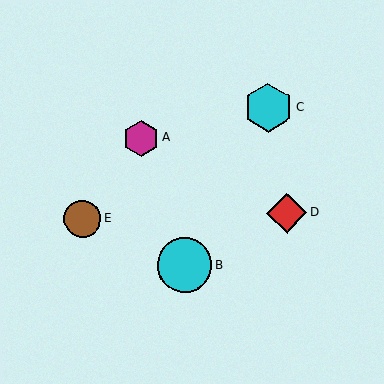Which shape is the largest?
The cyan circle (labeled B) is the largest.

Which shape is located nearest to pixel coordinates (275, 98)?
The cyan hexagon (labeled C) at (268, 107) is nearest to that location.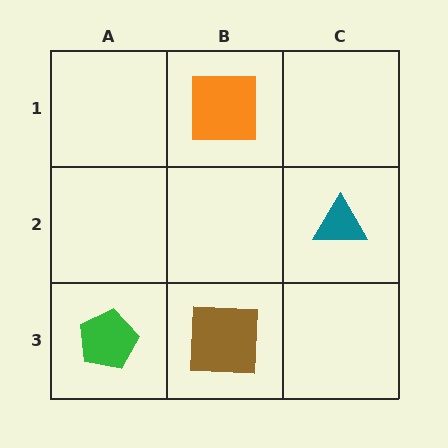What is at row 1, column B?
An orange square.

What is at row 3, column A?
A green pentagon.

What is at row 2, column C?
A teal triangle.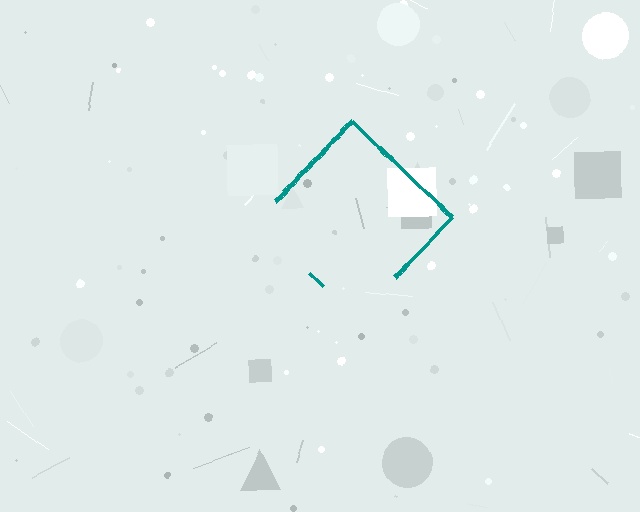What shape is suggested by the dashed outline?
The dashed outline suggests a diamond.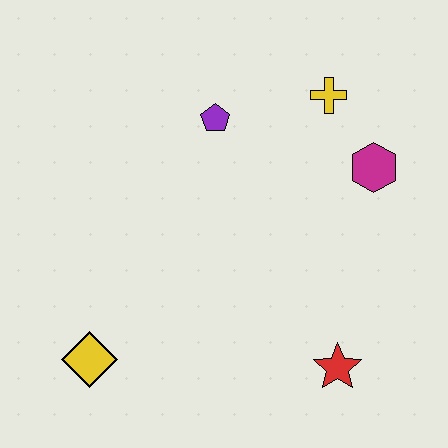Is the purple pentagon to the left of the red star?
Yes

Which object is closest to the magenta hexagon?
The yellow cross is closest to the magenta hexagon.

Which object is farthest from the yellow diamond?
The yellow cross is farthest from the yellow diamond.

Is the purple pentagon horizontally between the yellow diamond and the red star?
Yes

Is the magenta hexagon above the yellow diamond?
Yes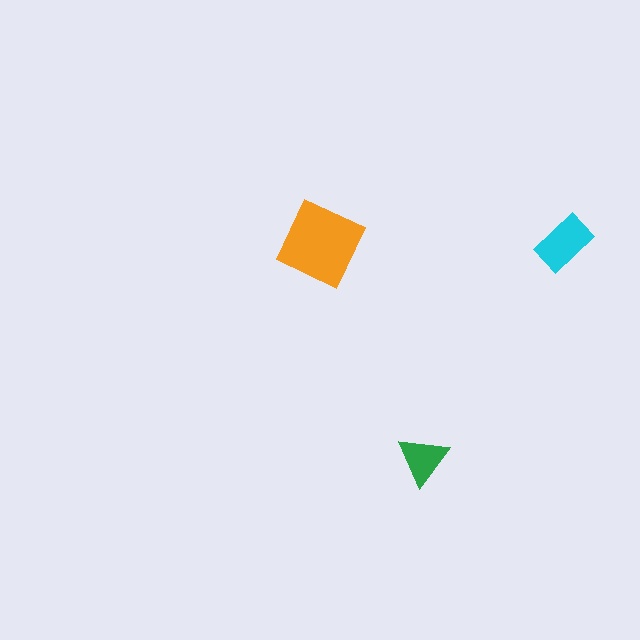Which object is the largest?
The orange diamond.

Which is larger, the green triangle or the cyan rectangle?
The cyan rectangle.